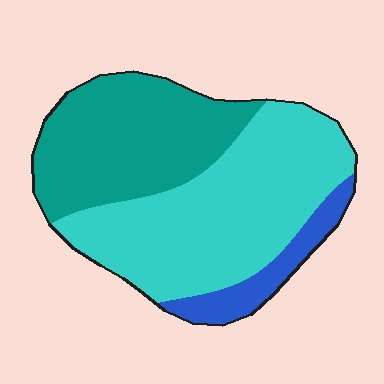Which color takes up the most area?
Cyan, at roughly 50%.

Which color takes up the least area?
Blue, at roughly 10%.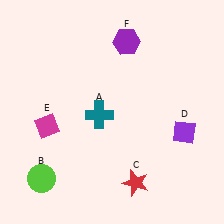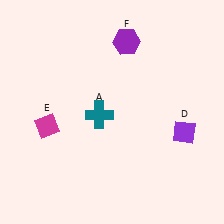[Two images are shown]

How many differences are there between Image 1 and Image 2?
There are 2 differences between the two images.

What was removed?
The red star (C), the lime circle (B) were removed in Image 2.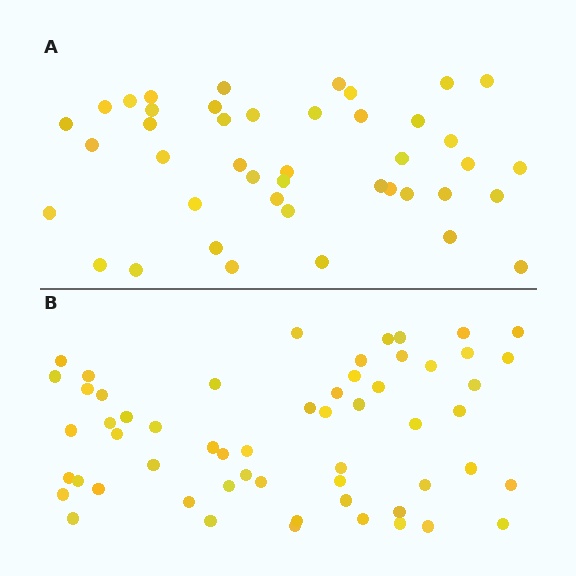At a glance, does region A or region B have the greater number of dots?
Region B (the bottom region) has more dots.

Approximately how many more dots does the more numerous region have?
Region B has approximately 15 more dots than region A.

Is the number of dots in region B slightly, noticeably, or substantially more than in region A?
Region B has noticeably more, but not dramatically so. The ratio is roughly 1.3 to 1.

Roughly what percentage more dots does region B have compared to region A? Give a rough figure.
About 35% more.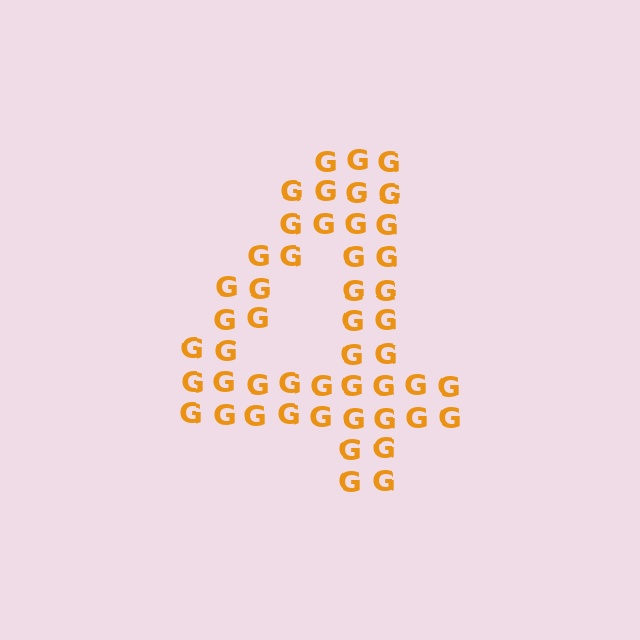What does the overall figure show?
The overall figure shows the digit 4.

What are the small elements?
The small elements are letter G's.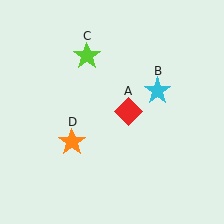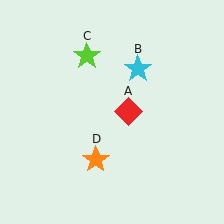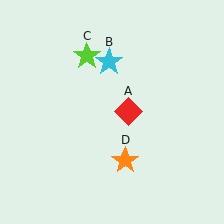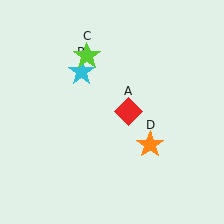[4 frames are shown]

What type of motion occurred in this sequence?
The cyan star (object B), orange star (object D) rotated counterclockwise around the center of the scene.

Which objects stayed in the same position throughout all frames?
Red diamond (object A) and lime star (object C) remained stationary.